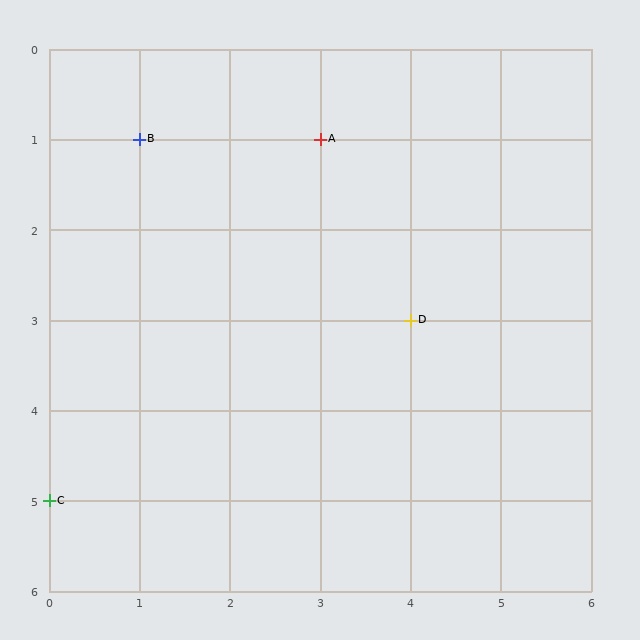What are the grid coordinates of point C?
Point C is at grid coordinates (0, 5).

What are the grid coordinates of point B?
Point B is at grid coordinates (1, 1).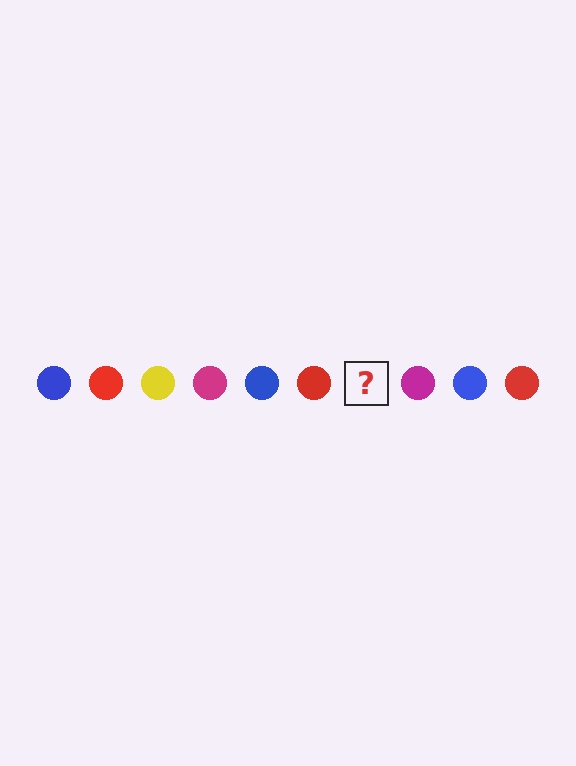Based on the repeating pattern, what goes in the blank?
The blank should be a yellow circle.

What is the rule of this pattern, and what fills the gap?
The rule is that the pattern cycles through blue, red, yellow, magenta circles. The gap should be filled with a yellow circle.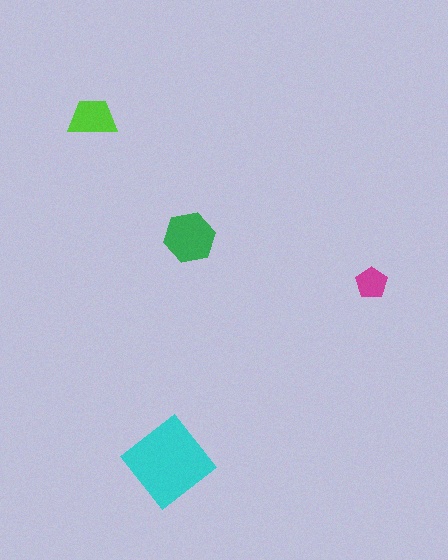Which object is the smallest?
The magenta pentagon.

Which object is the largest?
The cyan diamond.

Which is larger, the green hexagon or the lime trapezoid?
The green hexagon.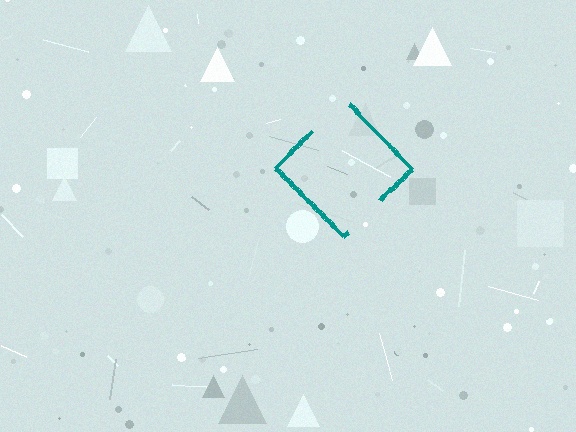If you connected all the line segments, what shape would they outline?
They would outline a diamond.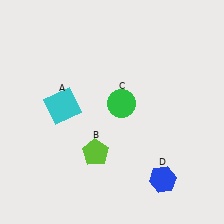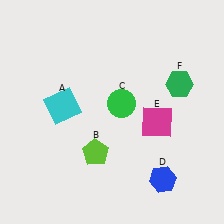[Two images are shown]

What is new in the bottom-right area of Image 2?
A magenta square (E) was added in the bottom-right area of Image 2.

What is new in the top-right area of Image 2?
A green hexagon (F) was added in the top-right area of Image 2.